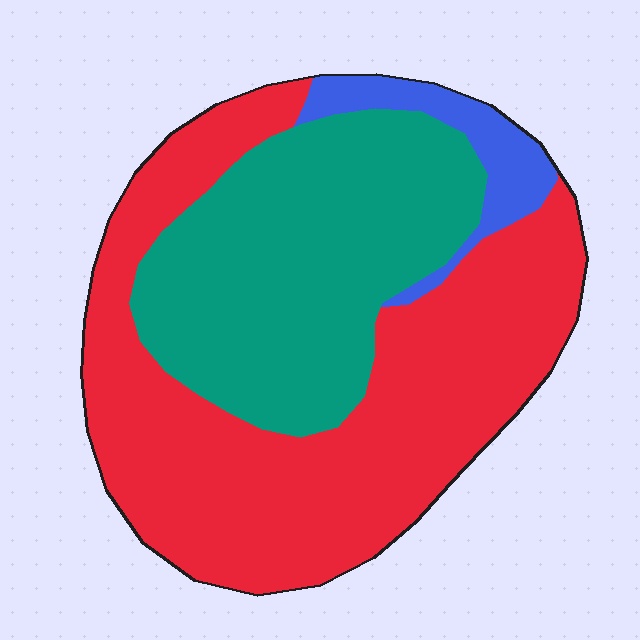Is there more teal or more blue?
Teal.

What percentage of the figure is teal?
Teal takes up about three eighths (3/8) of the figure.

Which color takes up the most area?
Red, at roughly 55%.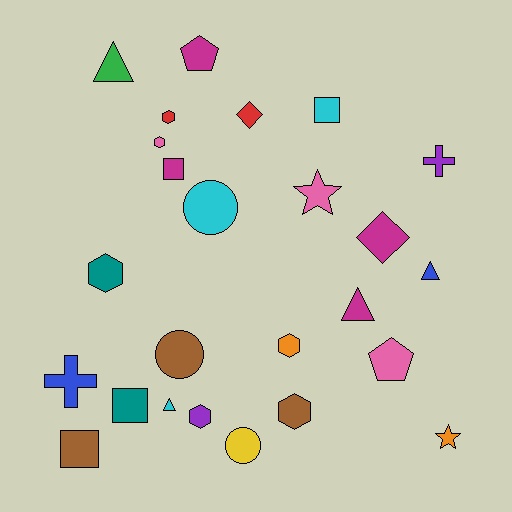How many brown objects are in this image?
There are 3 brown objects.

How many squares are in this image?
There are 4 squares.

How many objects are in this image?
There are 25 objects.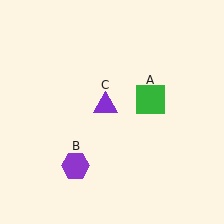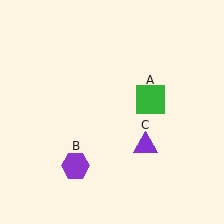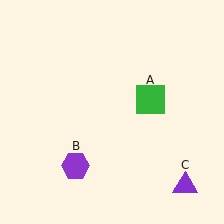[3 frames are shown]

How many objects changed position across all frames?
1 object changed position: purple triangle (object C).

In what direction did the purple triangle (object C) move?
The purple triangle (object C) moved down and to the right.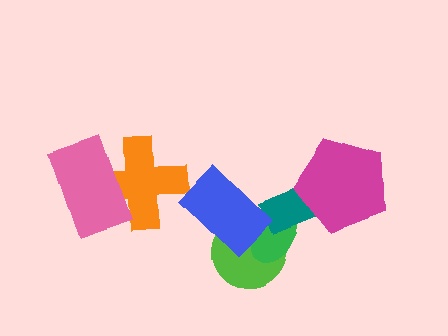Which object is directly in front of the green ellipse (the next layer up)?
The teal rectangle is directly in front of the green ellipse.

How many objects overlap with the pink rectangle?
1 object overlaps with the pink rectangle.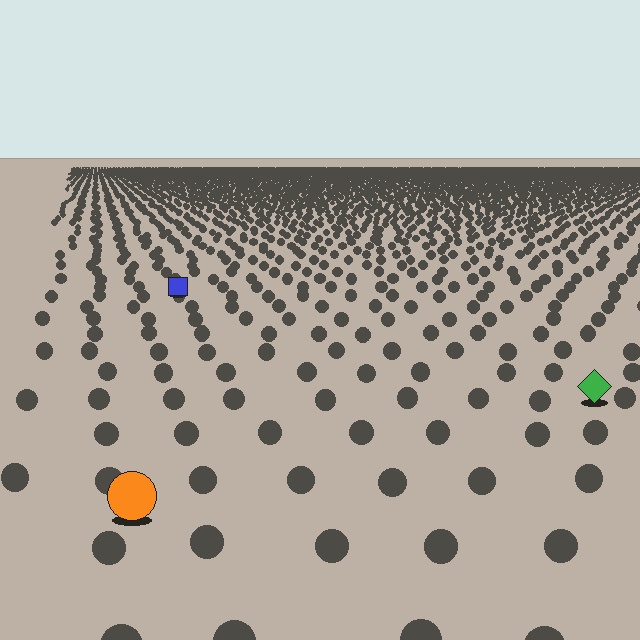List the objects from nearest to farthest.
From nearest to farthest: the orange circle, the green diamond, the blue square.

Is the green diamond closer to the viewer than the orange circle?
No. The orange circle is closer — you can tell from the texture gradient: the ground texture is coarser near it.